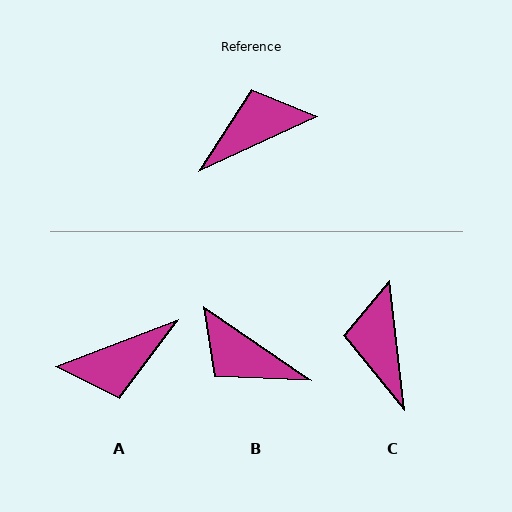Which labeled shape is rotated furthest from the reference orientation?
A, about 176 degrees away.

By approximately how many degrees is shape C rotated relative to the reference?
Approximately 72 degrees counter-clockwise.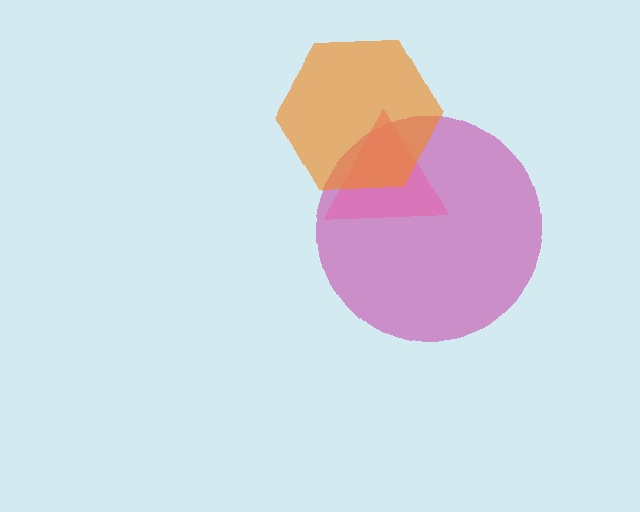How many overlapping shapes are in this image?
There are 3 overlapping shapes in the image.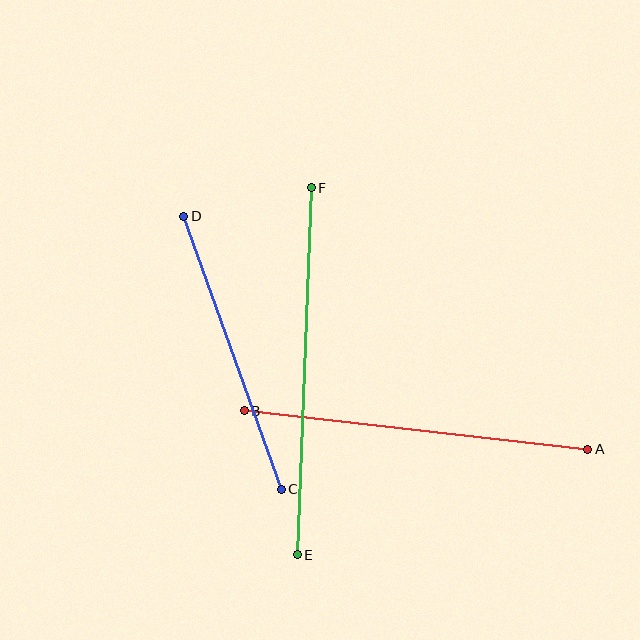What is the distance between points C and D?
The distance is approximately 290 pixels.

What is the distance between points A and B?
The distance is approximately 346 pixels.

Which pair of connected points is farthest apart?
Points E and F are farthest apart.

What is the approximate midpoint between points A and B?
The midpoint is at approximately (416, 430) pixels.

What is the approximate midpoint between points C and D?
The midpoint is at approximately (233, 353) pixels.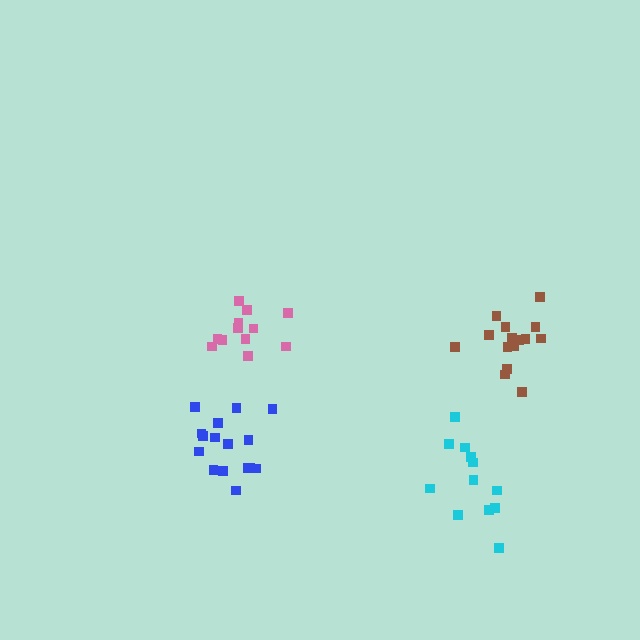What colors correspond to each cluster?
The clusters are colored: pink, brown, cyan, blue.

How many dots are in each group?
Group 1: 12 dots, Group 2: 15 dots, Group 3: 12 dots, Group 4: 16 dots (55 total).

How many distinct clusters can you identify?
There are 4 distinct clusters.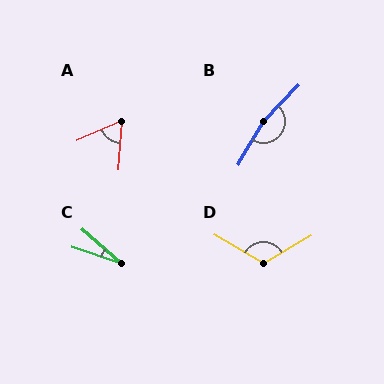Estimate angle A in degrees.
Approximately 62 degrees.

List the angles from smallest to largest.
C (22°), A (62°), D (119°), B (166°).